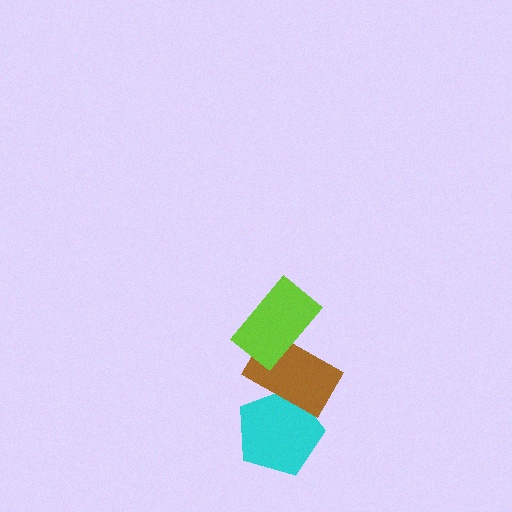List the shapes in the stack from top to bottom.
From top to bottom: the lime rectangle, the brown rectangle, the cyan pentagon.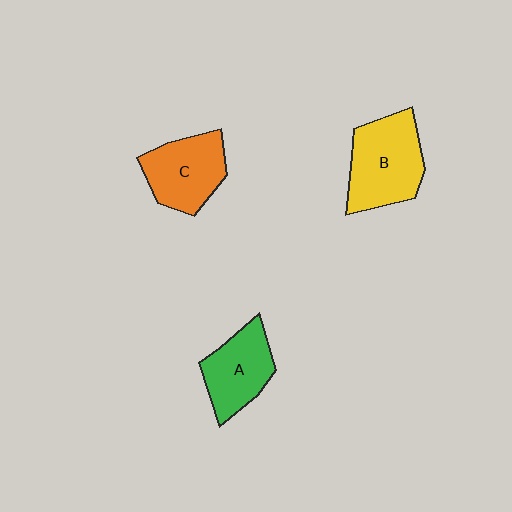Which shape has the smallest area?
Shape A (green).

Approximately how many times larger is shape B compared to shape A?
Approximately 1.3 times.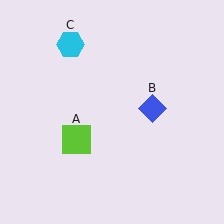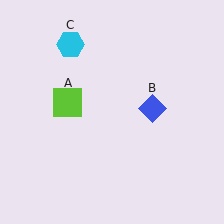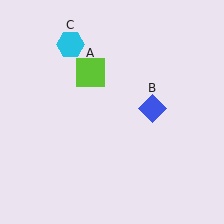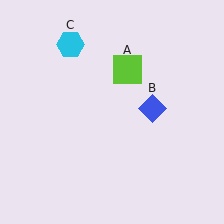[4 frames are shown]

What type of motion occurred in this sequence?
The lime square (object A) rotated clockwise around the center of the scene.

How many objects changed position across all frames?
1 object changed position: lime square (object A).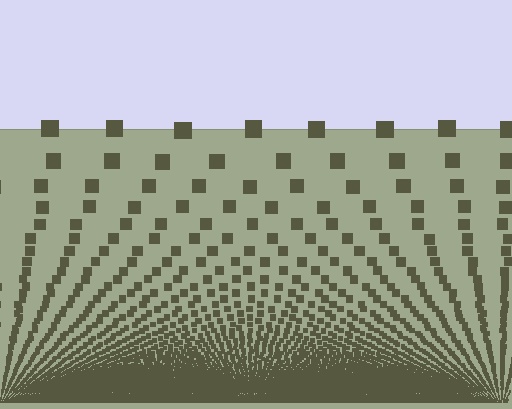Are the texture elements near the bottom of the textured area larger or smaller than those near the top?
Smaller. The gradient is inverted — elements near the bottom are smaller and denser.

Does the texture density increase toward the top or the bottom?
Density increases toward the bottom.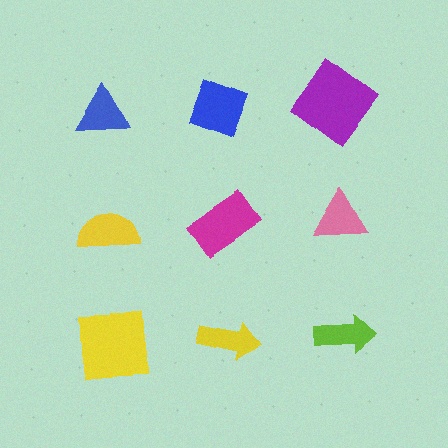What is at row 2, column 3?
A pink triangle.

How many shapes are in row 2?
3 shapes.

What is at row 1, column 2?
A blue diamond.